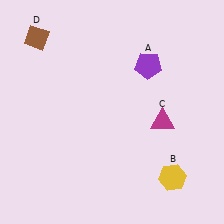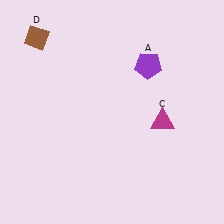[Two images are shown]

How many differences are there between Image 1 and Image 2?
There is 1 difference between the two images.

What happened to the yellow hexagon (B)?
The yellow hexagon (B) was removed in Image 2. It was in the bottom-right area of Image 1.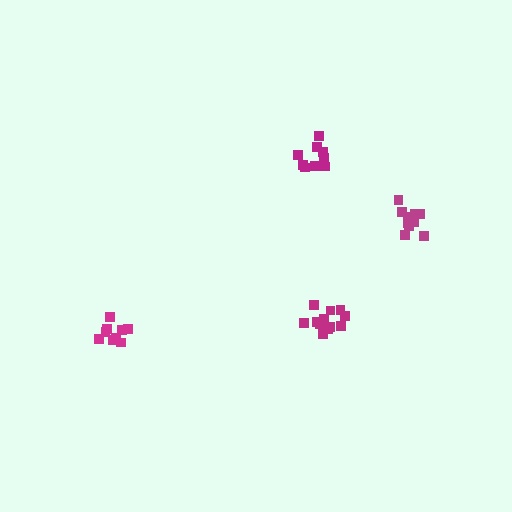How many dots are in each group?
Group 1: 9 dots, Group 2: 9 dots, Group 3: 12 dots, Group 4: 10 dots (40 total).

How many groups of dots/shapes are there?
There are 4 groups.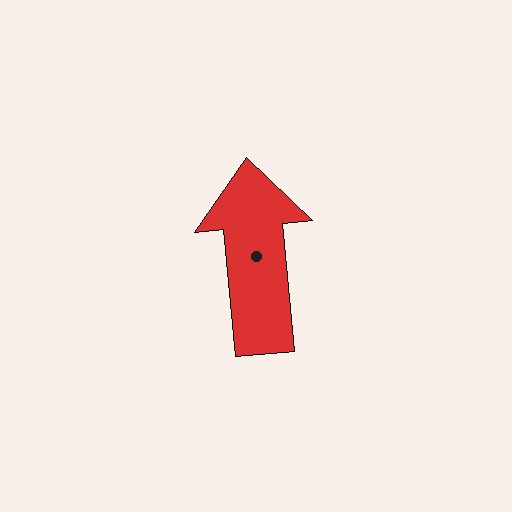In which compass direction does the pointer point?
North.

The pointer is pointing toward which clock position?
Roughly 12 o'clock.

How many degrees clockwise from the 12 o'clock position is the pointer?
Approximately 355 degrees.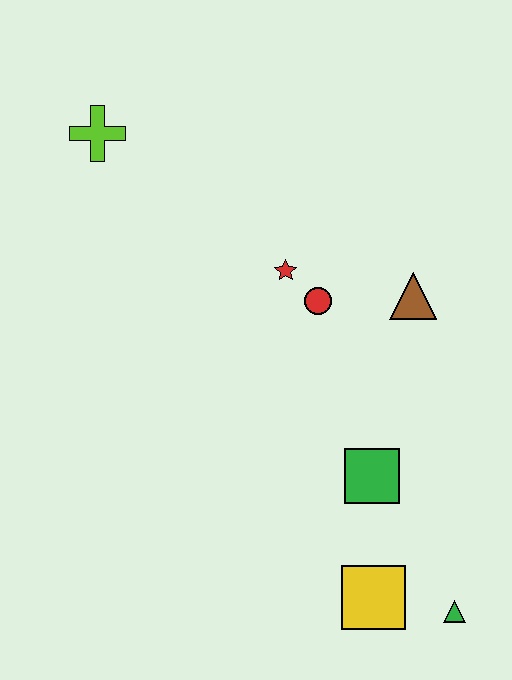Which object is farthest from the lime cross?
The green triangle is farthest from the lime cross.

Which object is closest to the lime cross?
The red star is closest to the lime cross.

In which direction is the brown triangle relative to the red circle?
The brown triangle is to the right of the red circle.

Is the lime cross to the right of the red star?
No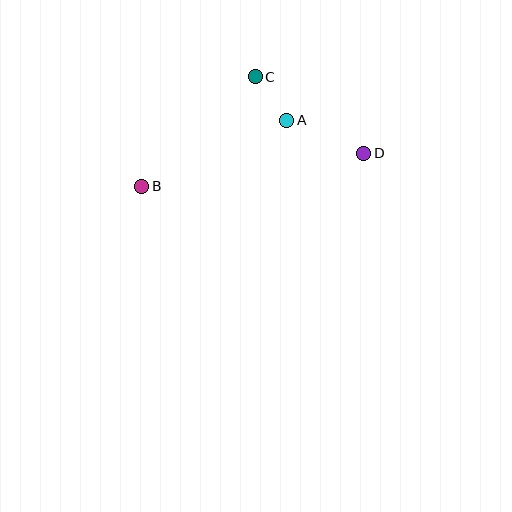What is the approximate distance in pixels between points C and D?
The distance between C and D is approximately 133 pixels.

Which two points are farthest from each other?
Points B and D are farthest from each other.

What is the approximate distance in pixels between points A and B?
The distance between A and B is approximately 159 pixels.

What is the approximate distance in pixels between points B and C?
The distance between B and C is approximately 158 pixels.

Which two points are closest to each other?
Points A and C are closest to each other.